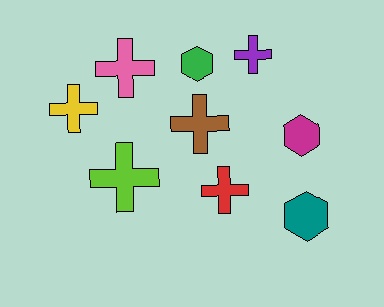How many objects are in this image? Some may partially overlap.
There are 9 objects.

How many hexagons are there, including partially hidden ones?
There are 3 hexagons.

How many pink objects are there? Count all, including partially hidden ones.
There is 1 pink object.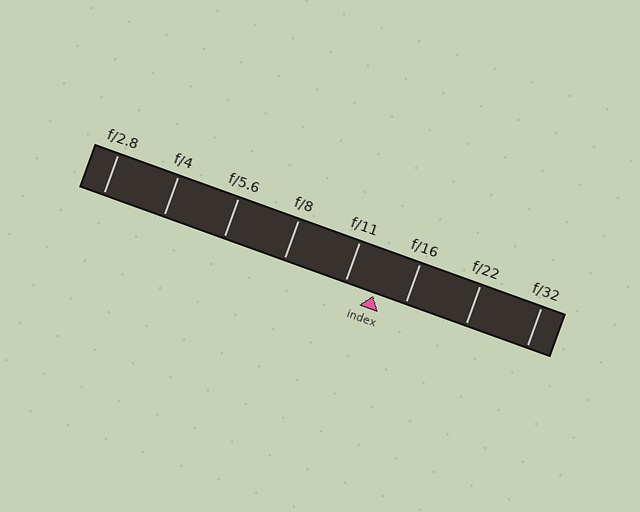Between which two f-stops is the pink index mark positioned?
The index mark is between f/11 and f/16.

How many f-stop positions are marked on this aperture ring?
There are 8 f-stop positions marked.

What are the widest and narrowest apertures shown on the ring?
The widest aperture shown is f/2.8 and the narrowest is f/32.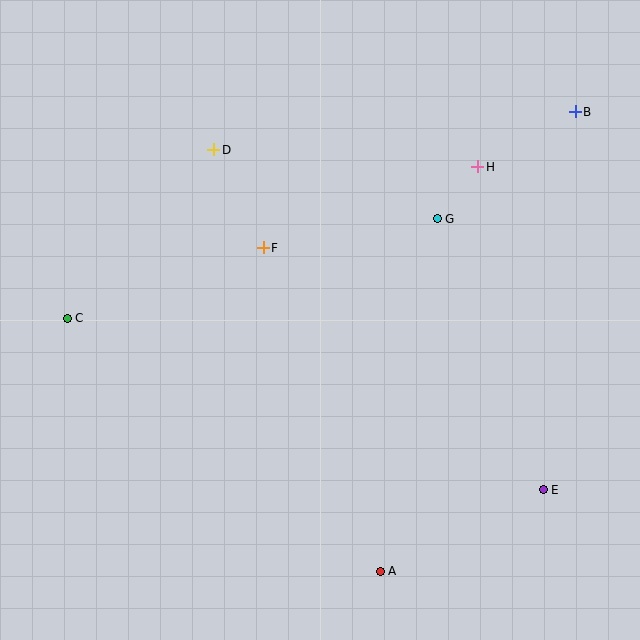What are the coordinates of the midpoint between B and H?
The midpoint between B and H is at (527, 139).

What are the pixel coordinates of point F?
Point F is at (263, 248).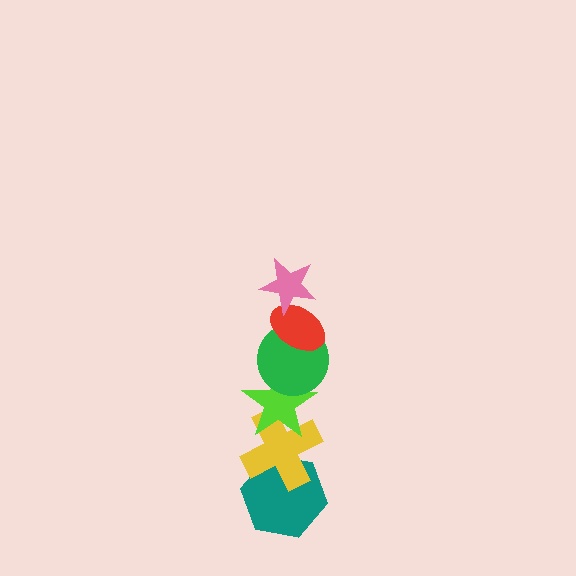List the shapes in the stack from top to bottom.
From top to bottom: the pink star, the red ellipse, the green circle, the lime star, the yellow cross, the teal hexagon.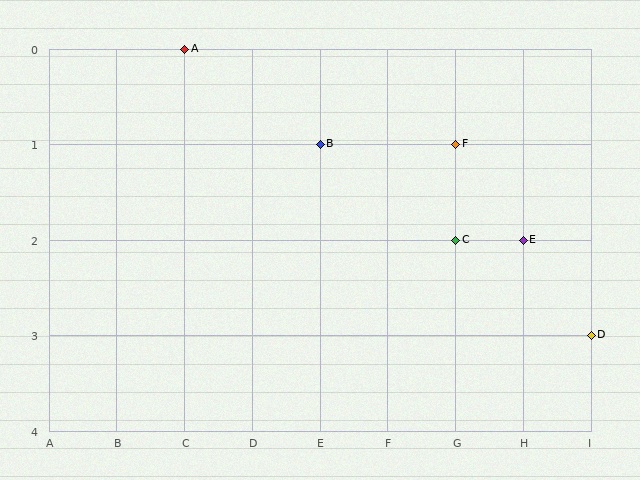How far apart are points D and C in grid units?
Points D and C are 2 columns and 1 row apart (about 2.2 grid units diagonally).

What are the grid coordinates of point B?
Point B is at grid coordinates (E, 1).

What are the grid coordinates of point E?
Point E is at grid coordinates (H, 2).